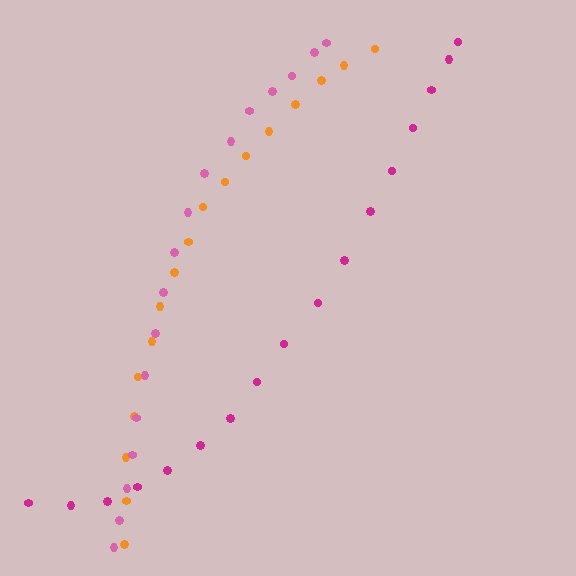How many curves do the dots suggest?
There are 3 distinct paths.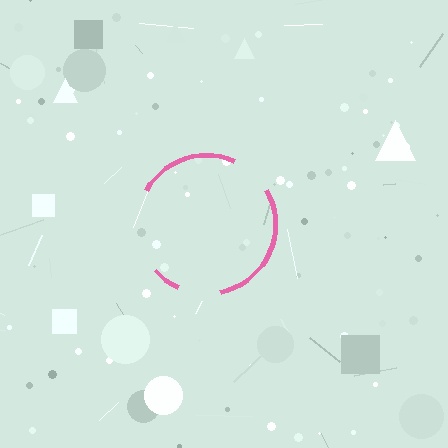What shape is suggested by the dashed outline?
The dashed outline suggests a circle.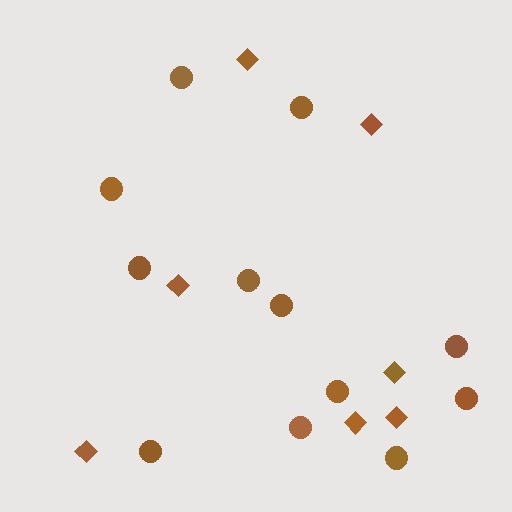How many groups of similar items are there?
There are 2 groups: one group of circles (12) and one group of diamonds (7).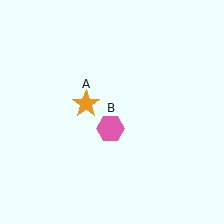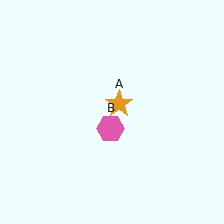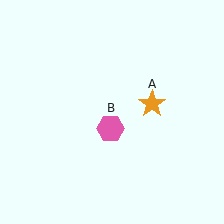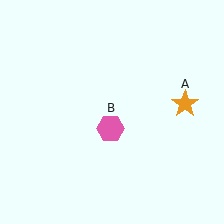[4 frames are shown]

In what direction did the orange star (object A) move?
The orange star (object A) moved right.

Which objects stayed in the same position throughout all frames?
Pink hexagon (object B) remained stationary.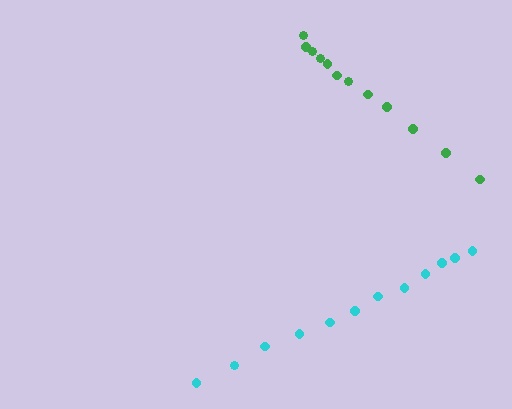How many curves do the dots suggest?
There are 2 distinct paths.